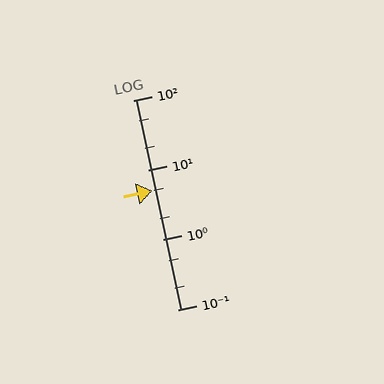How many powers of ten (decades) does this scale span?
The scale spans 3 decades, from 0.1 to 100.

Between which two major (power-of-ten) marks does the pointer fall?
The pointer is between 1 and 10.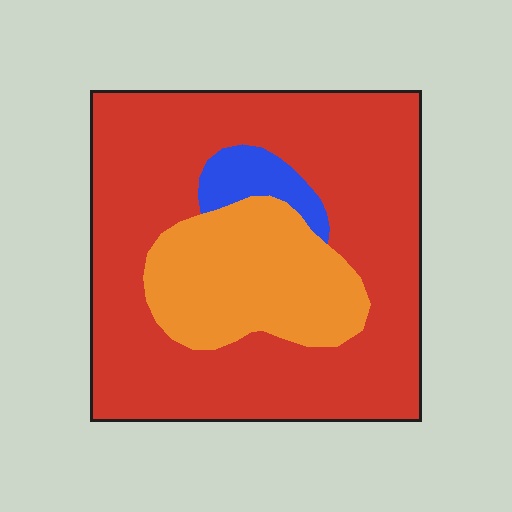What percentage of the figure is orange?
Orange covers roughly 25% of the figure.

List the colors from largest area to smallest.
From largest to smallest: red, orange, blue.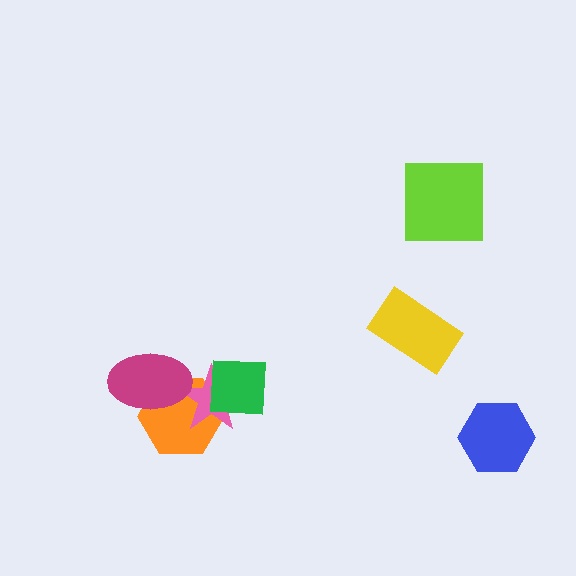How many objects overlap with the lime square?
0 objects overlap with the lime square.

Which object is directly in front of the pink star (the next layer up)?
The green square is directly in front of the pink star.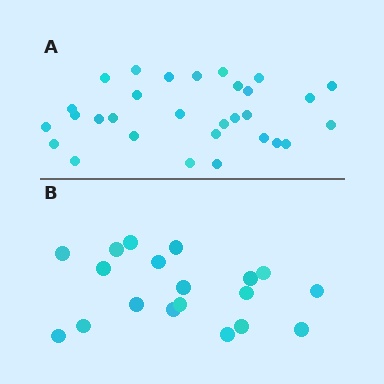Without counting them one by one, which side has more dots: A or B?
Region A (the top region) has more dots.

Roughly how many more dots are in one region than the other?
Region A has roughly 12 or so more dots than region B.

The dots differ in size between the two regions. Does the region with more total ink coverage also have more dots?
No. Region B has more total ink coverage because its dots are larger, but region A actually contains more individual dots. Total area can be misleading — the number of items is what matters here.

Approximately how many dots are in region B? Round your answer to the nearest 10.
About 20 dots. (The exact count is 19, which rounds to 20.)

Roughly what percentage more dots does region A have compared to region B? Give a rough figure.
About 60% more.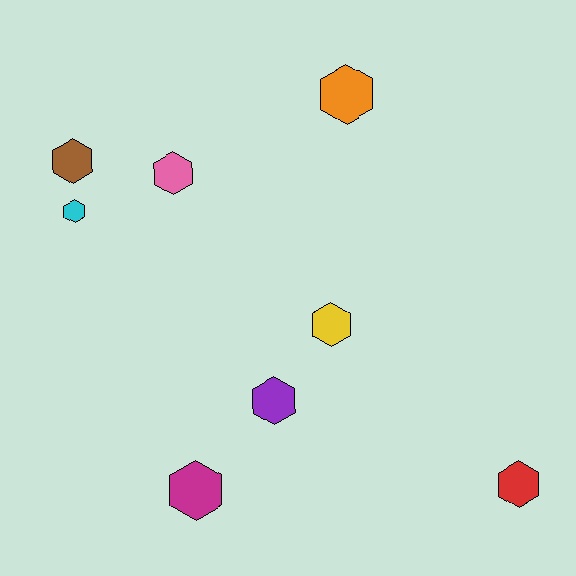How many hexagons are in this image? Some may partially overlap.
There are 8 hexagons.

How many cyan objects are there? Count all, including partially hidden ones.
There is 1 cyan object.